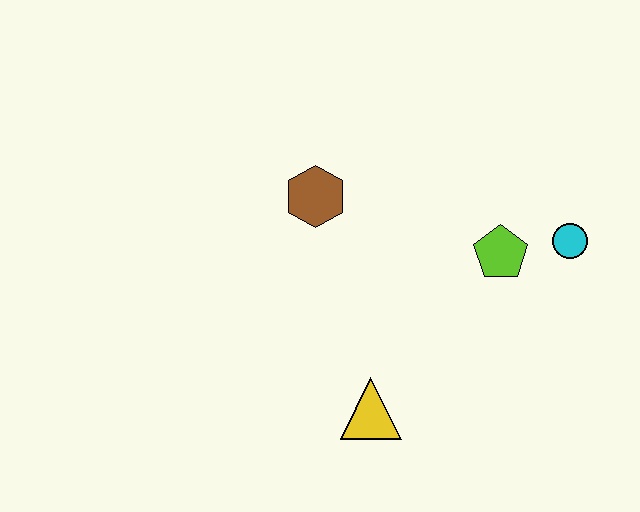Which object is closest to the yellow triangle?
The lime pentagon is closest to the yellow triangle.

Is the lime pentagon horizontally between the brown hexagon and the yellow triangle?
No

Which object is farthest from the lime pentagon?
The yellow triangle is farthest from the lime pentagon.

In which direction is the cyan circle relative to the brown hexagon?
The cyan circle is to the right of the brown hexagon.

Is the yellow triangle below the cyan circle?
Yes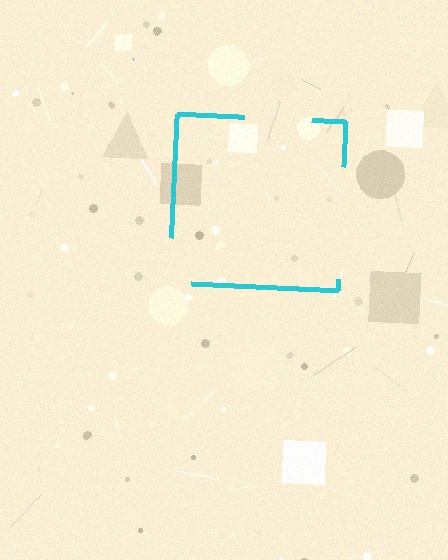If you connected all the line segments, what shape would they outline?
They would outline a square.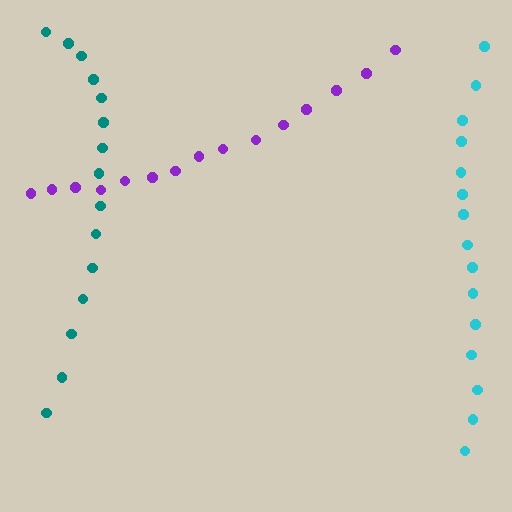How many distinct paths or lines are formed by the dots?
There are 3 distinct paths.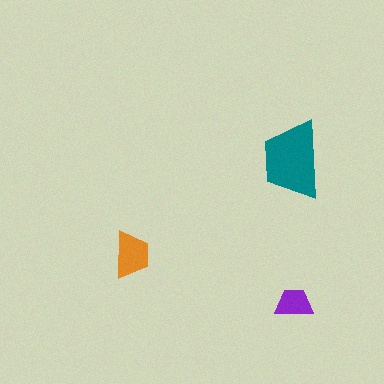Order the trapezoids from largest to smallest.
the teal one, the orange one, the purple one.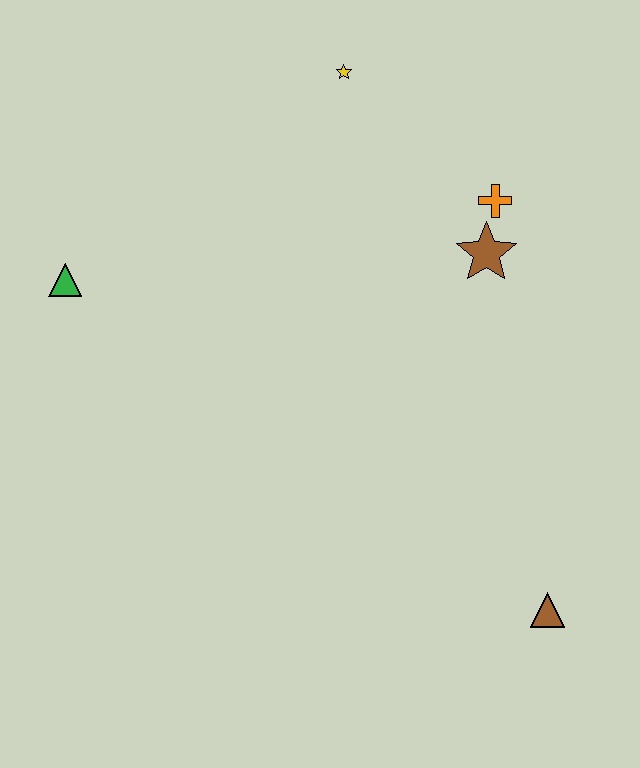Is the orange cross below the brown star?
No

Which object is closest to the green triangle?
The yellow star is closest to the green triangle.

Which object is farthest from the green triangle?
The brown triangle is farthest from the green triangle.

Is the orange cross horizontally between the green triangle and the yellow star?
No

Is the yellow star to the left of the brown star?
Yes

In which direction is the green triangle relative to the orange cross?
The green triangle is to the left of the orange cross.